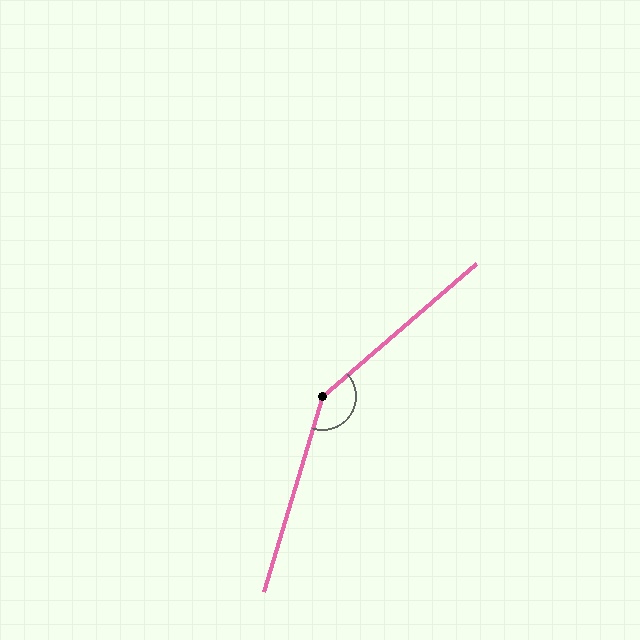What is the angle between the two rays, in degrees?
Approximately 148 degrees.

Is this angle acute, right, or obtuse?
It is obtuse.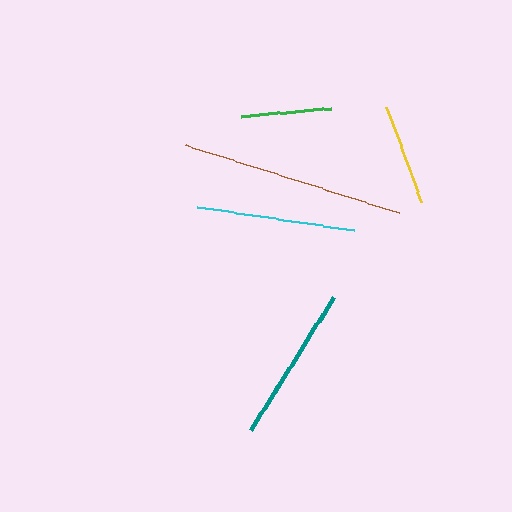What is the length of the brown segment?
The brown segment is approximately 224 pixels long.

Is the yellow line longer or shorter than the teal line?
The teal line is longer than the yellow line.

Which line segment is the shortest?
The green line is the shortest at approximately 91 pixels.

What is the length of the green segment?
The green segment is approximately 91 pixels long.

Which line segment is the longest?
The brown line is the longest at approximately 224 pixels.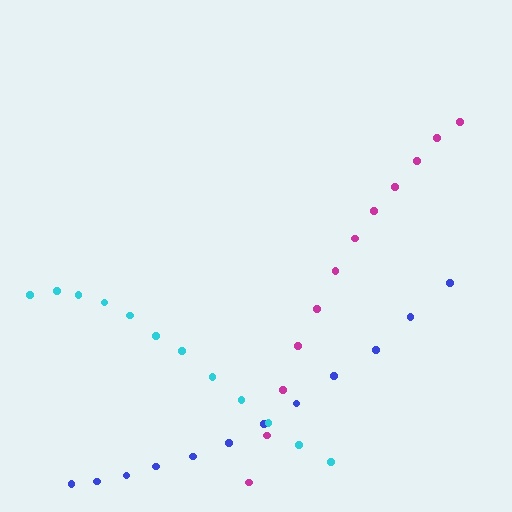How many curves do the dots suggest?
There are 3 distinct paths.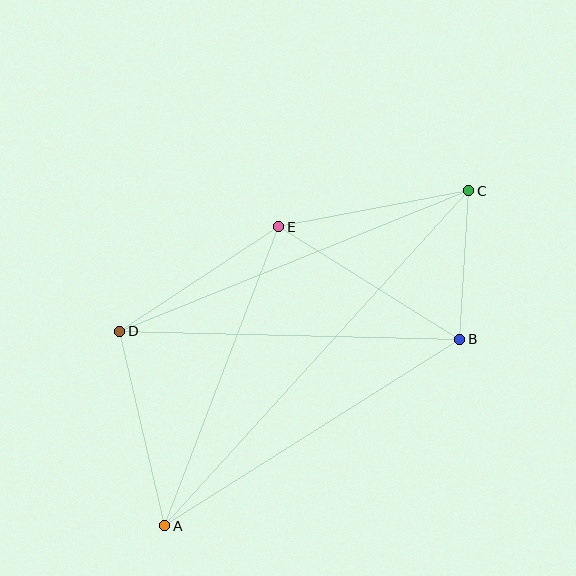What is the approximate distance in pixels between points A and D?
The distance between A and D is approximately 200 pixels.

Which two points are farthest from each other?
Points A and C are farthest from each other.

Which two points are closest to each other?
Points B and C are closest to each other.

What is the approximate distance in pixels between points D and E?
The distance between D and E is approximately 190 pixels.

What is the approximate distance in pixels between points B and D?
The distance between B and D is approximately 340 pixels.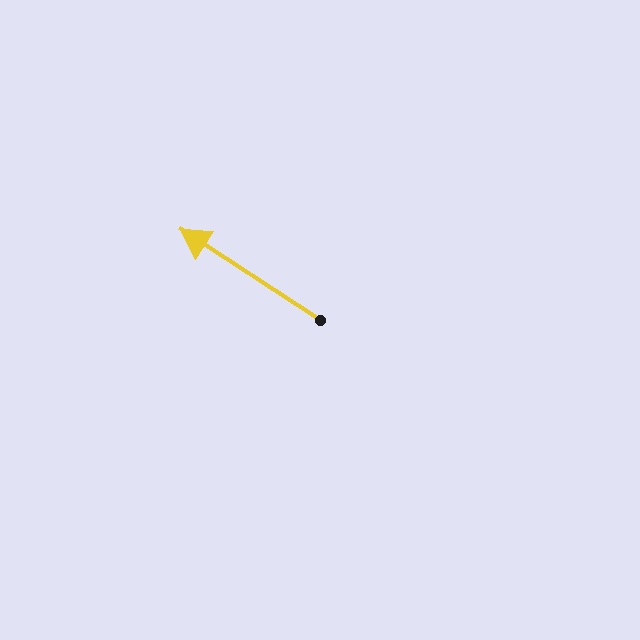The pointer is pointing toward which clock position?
Roughly 10 o'clock.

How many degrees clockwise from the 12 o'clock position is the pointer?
Approximately 303 degrees.